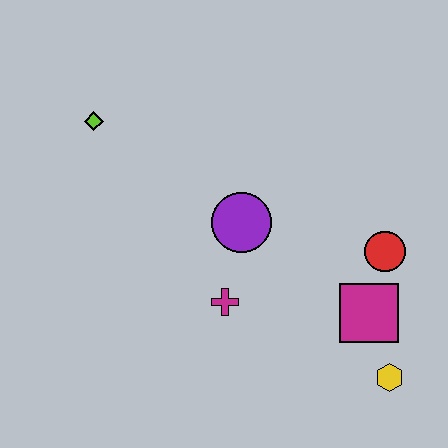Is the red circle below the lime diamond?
Yes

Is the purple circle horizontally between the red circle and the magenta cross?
Yes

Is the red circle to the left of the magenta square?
No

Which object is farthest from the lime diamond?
The yellow hexagon is farthest from the lime diamond.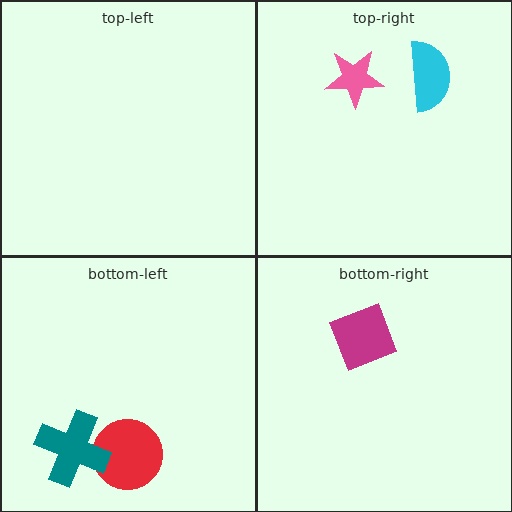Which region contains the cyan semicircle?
The top-right region.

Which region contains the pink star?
The top-right region.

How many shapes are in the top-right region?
2.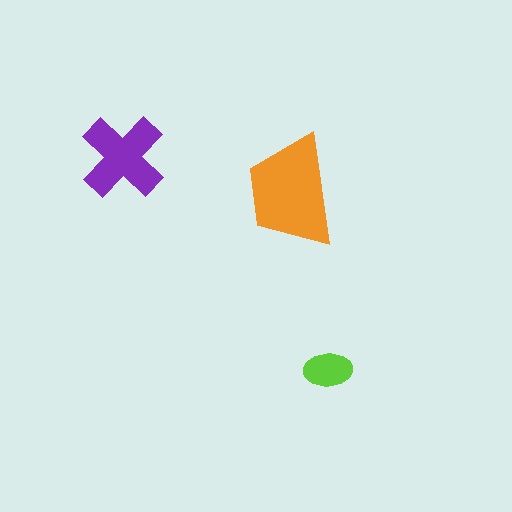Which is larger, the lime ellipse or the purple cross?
The purple cross.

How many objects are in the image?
There are 3 objects in the image.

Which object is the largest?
The orange trapezoid.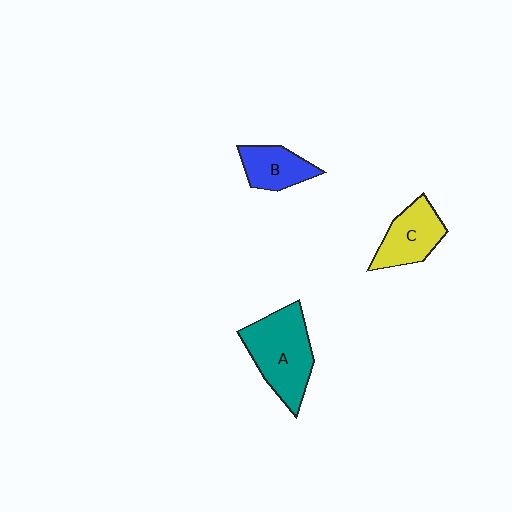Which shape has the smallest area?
Shape B (blue).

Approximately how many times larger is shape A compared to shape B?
Approximately 1.8 times.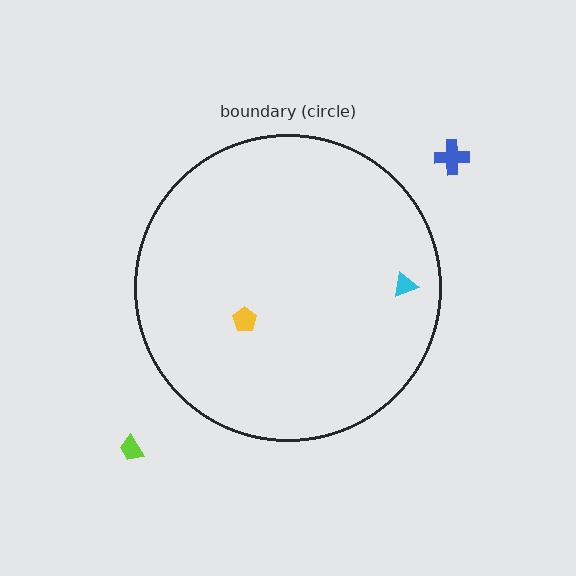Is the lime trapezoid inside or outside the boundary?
Outside.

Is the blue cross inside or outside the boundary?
Outside.